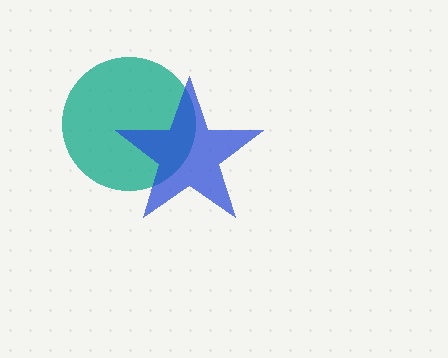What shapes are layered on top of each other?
The layered shapes are: a teal circle, a blue star.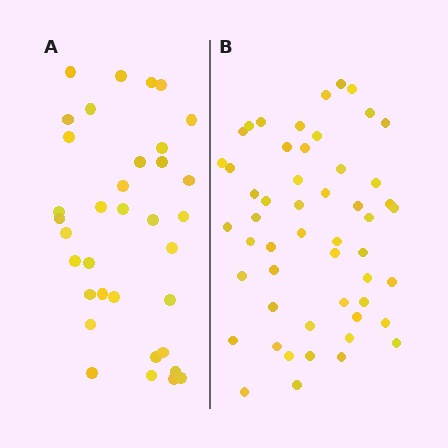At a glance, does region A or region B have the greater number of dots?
Region B (the right region) has more dots.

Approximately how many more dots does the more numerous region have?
Region B has approximately 15 more dots than region A.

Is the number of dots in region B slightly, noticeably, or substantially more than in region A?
Region B has substantially more. The ratio is roughly 1.5 to 1.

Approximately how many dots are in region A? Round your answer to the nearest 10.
About 40 dots. (The exact count is 35, which rounds to 40.)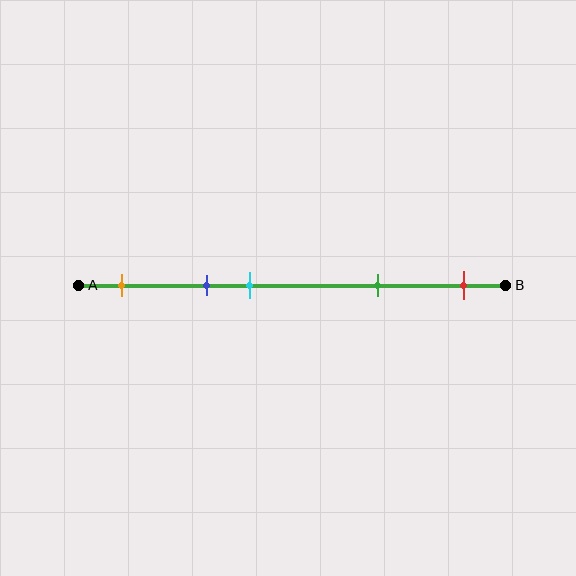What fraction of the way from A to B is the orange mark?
The orange mark is approximately 10% (0.1) of the way from A to B.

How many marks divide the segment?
There are 5 marks dividing the segment.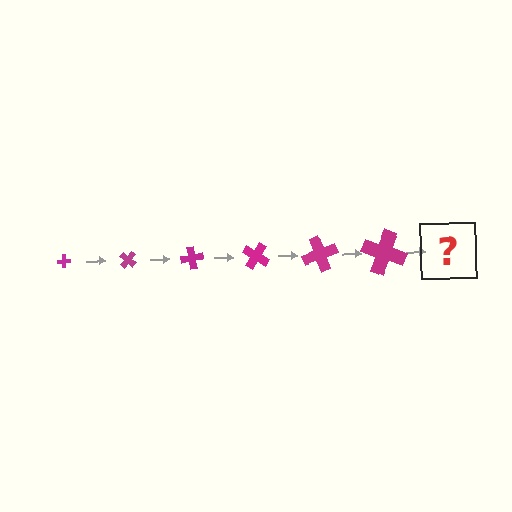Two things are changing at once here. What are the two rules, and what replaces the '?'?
The two rules are that the cross grows larger each step and it rotates 40 degrees each step. The '?' should be a cross, larger than the previous one and rotated 240 degrees from the start.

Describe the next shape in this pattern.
It should be a cross, larger than the previous one and rotated 240 degrees from the start.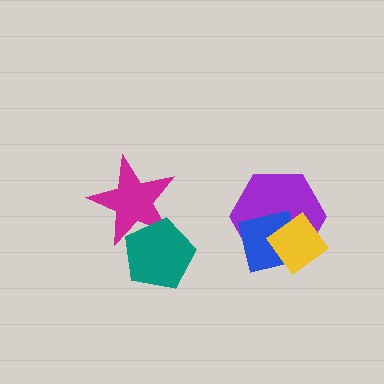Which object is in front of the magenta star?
The teal pentagon is in front of the magenta star.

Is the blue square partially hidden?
Yes, it is partially covered by another shape.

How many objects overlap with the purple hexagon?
2 objects overlap with the purple hexagon.